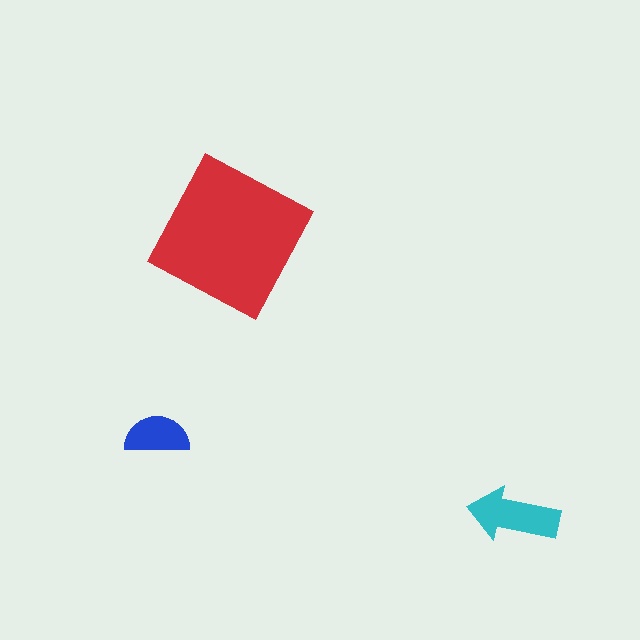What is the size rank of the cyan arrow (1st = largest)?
2nd.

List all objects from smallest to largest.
The blue semicircle, the cyan arrow, the red square.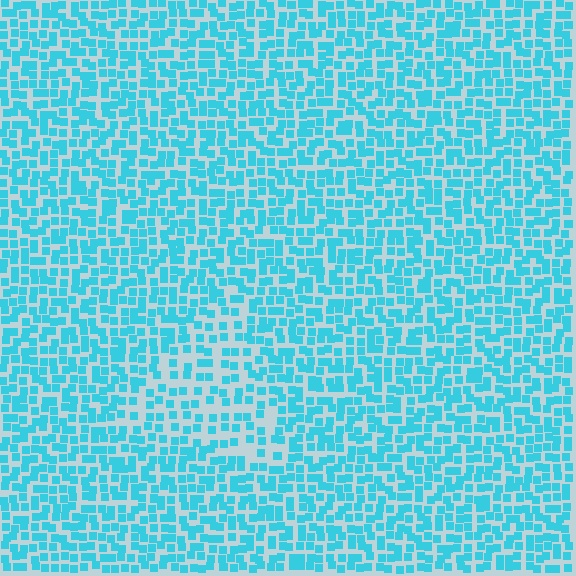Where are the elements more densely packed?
The elements are more densely packed outside the triangle boundary.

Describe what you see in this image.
The image contains small cyan elements arranged at two different densities. A triangle-shaped region is visible where the elements are less densely packed than the surrounding area.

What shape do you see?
I see a triangle.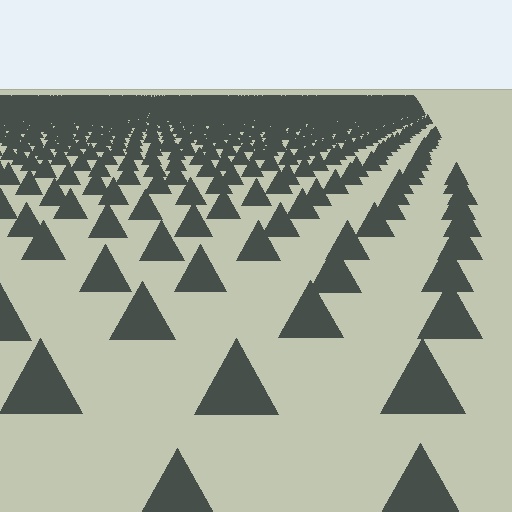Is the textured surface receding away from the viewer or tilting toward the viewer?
The surface is receding away from the viewer. Texture elements get smaller and denser toward the top.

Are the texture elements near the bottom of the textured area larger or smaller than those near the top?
Larger. Near the bottom, elements are closer to the viewer and appear at a bigger on-screen size.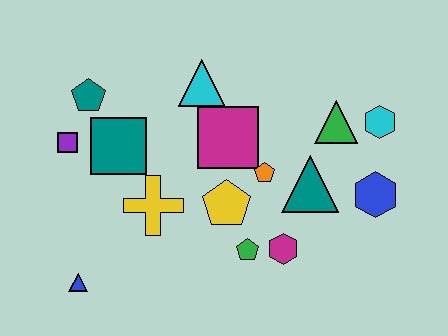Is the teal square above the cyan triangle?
No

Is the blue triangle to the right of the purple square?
Yes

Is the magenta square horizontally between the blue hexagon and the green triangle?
No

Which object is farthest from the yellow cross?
The cyan hexagon is farthest from the yellow cross.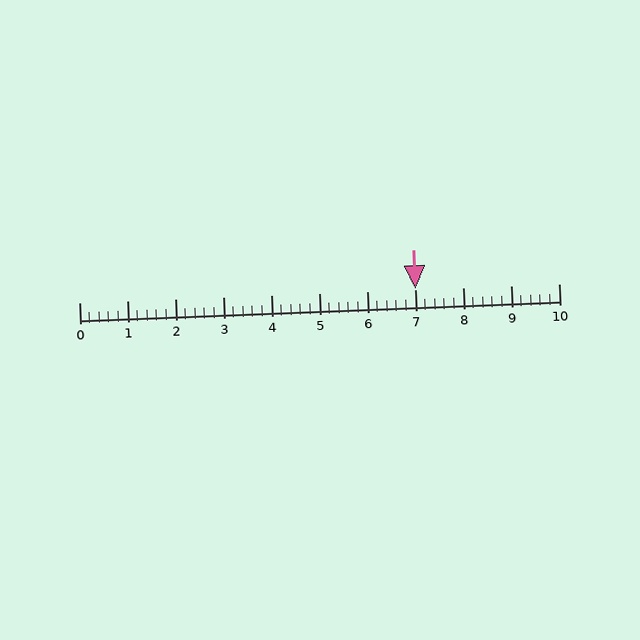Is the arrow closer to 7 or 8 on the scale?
The arrow is closer to 7.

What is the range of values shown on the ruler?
The ruler shows values from 0 to 10.